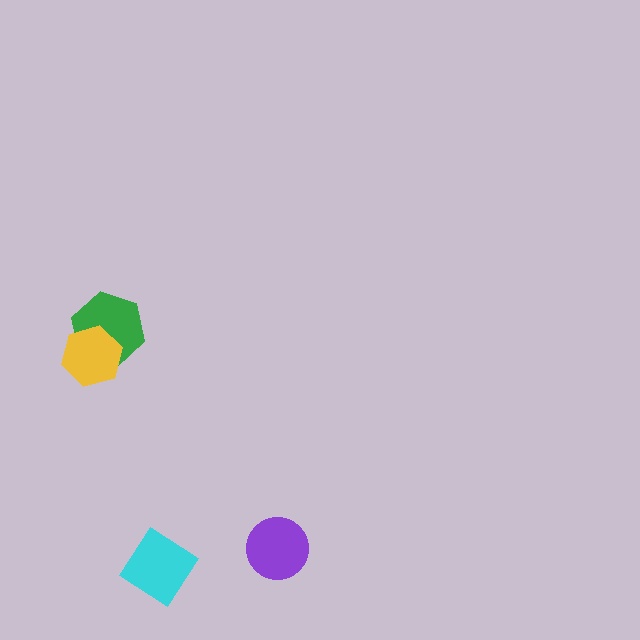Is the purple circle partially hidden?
No, no other shape covers it.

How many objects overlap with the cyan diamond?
0 objects overlap with the cyan diamond.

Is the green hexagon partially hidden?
Yes, it is partially covered by another shape.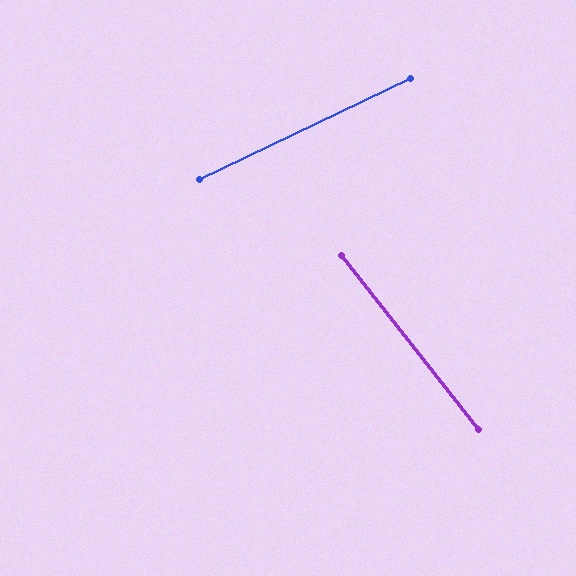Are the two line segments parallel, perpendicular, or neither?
Neither parallel nor perpendicular — they differ by about 77°.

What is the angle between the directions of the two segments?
Approximately 77 degrees.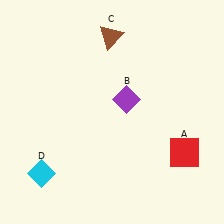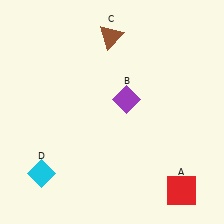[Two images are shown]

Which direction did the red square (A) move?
The red square (A) moved down.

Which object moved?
The red square (A) moved down.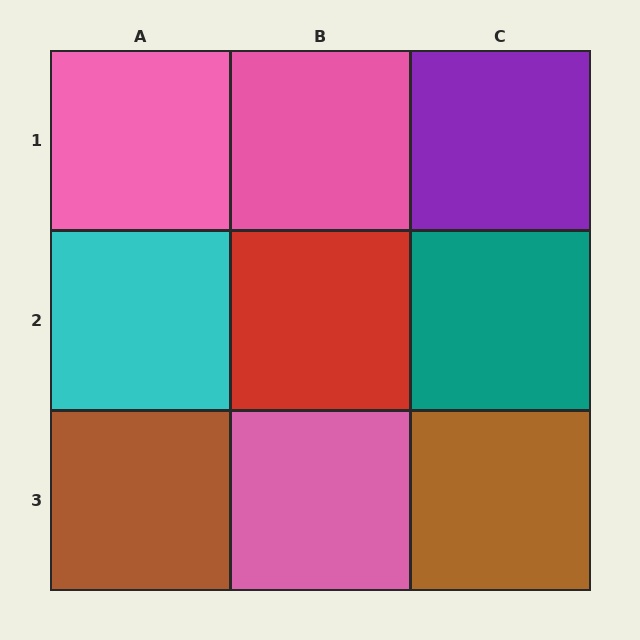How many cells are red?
1 cell is red.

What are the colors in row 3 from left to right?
Brown, pink, brown.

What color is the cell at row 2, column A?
Cyan.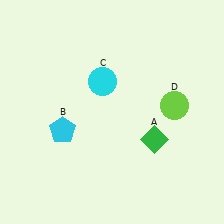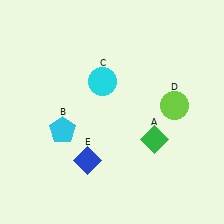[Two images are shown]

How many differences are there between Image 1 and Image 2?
There is 1 difference between the two images.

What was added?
A blue diamond (E) was added in Image 2.